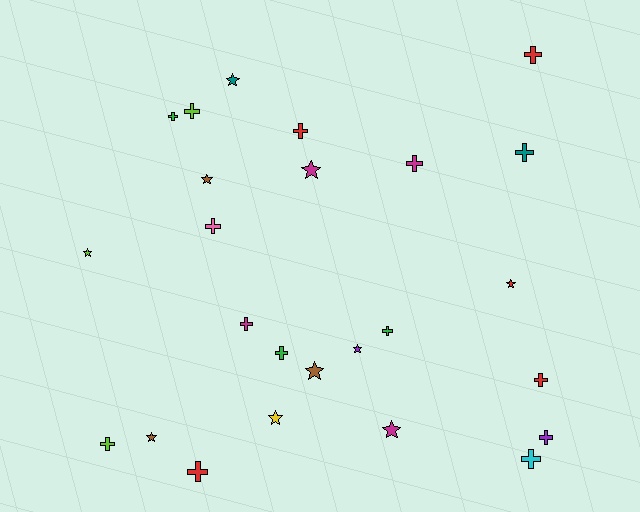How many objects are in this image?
There are 25 objects.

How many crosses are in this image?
There are 15 crosses.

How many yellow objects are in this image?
There is 1 yellow object.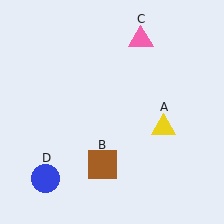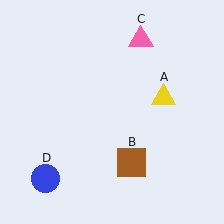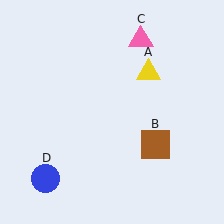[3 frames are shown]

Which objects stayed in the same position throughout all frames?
Pink triangle (object C) and blue circle (object D) remained stationary.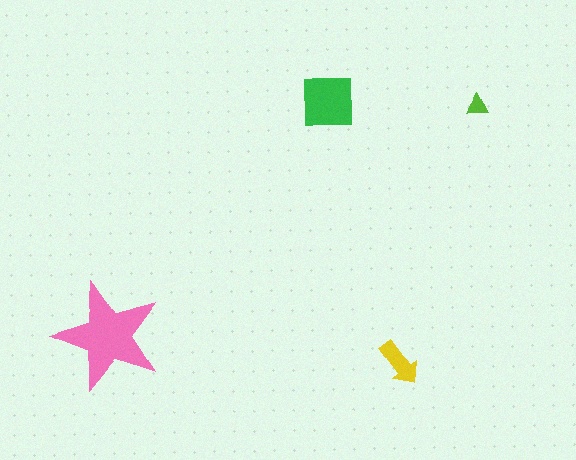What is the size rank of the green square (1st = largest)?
2nd.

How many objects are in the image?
There are 4 objects in the image.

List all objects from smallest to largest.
The lime triangle, the yellow arrow, the green square, the pink star.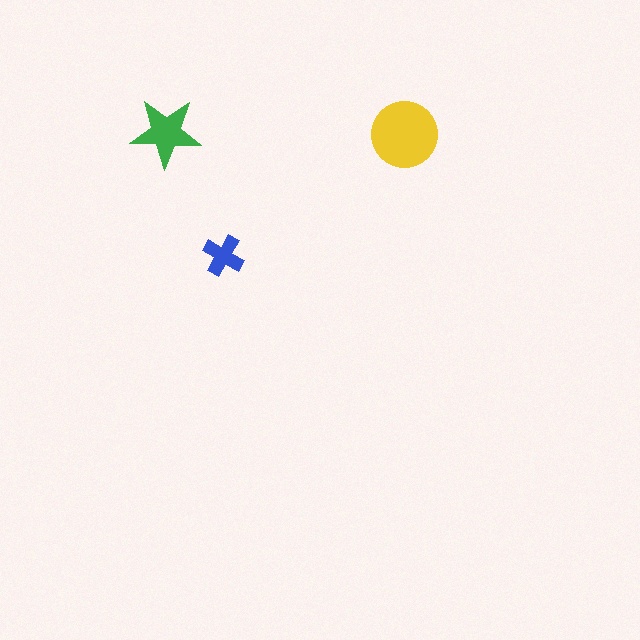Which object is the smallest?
The blue cross.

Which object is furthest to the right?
The yellow circle is rightmost.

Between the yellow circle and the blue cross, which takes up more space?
The yellow circle.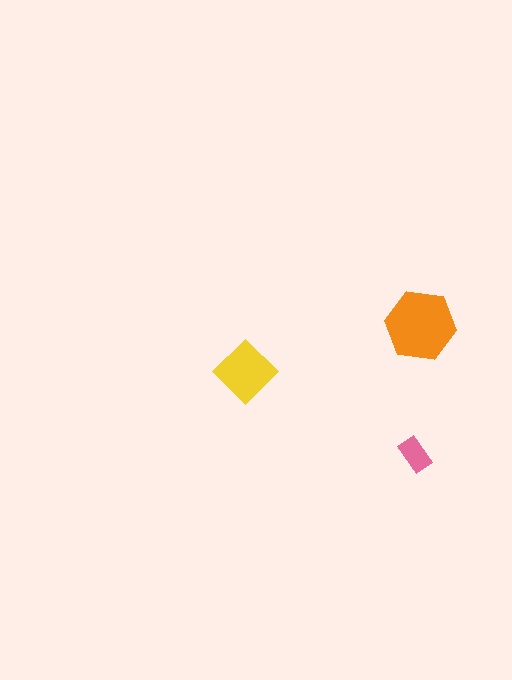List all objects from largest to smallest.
The orange hexagon, the yellow diamond, the pink rectangle.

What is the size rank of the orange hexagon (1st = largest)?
1st.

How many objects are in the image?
There are 3 objects in the image.